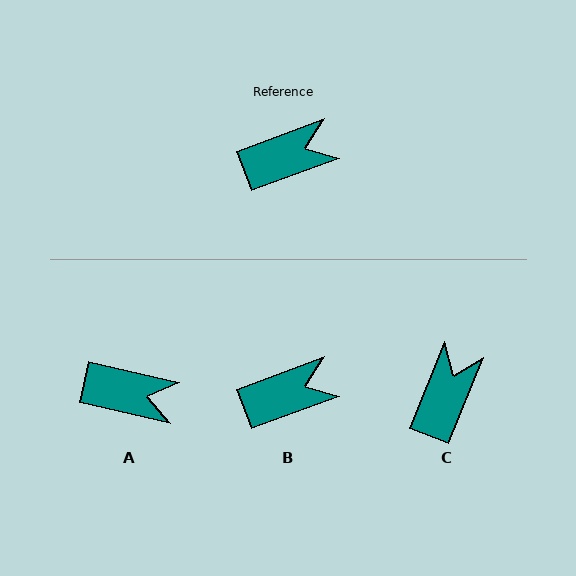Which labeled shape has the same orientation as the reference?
B.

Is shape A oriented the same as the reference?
No, it is off by about 33 degrees.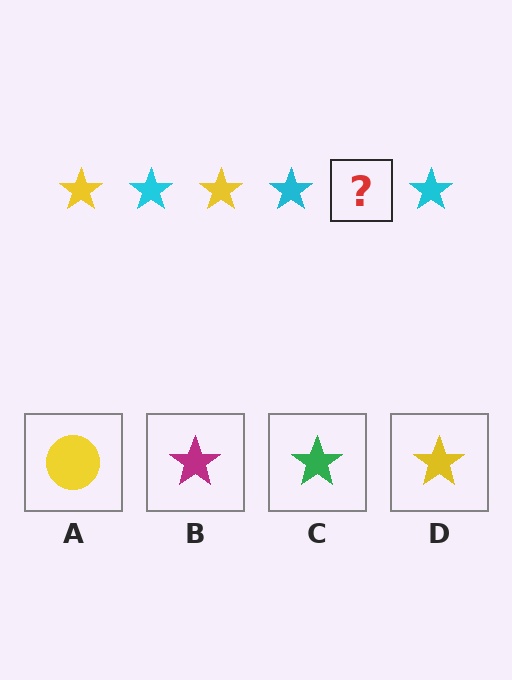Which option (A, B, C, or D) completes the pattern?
D.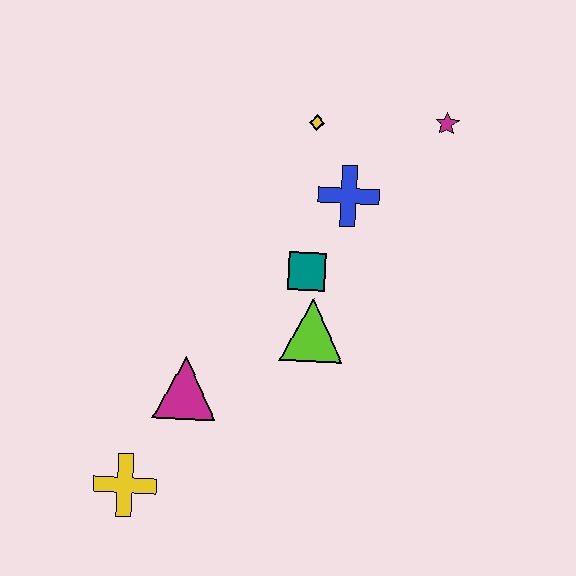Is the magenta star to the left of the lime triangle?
No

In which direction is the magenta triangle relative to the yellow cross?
The magenta triangle is above the yellow cross.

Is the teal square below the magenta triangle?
No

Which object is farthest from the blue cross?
The yellow cross is farthest from the blue cross.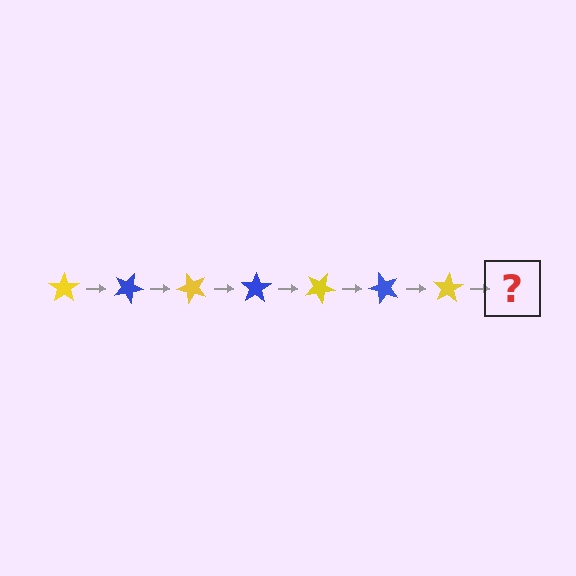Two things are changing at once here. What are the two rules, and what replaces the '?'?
The two rules are that it rotates 25 degrees each step and the color cycles through yellow and blue. The '?' should be a blue star, rotated 175 degrees from the start.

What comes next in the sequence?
The next element should be a blue star, rotated 175 degrees from the start.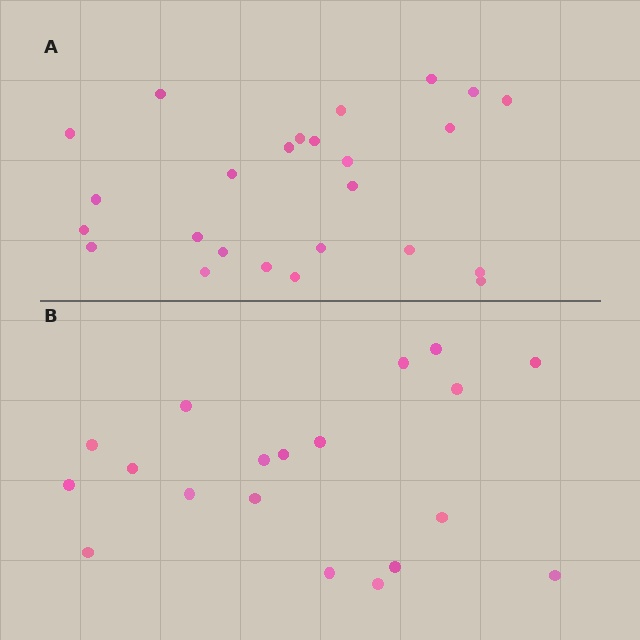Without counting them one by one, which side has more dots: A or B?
Region A (the top region) has more dots.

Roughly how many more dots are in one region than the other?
Region A has about 6 more dots than region B.